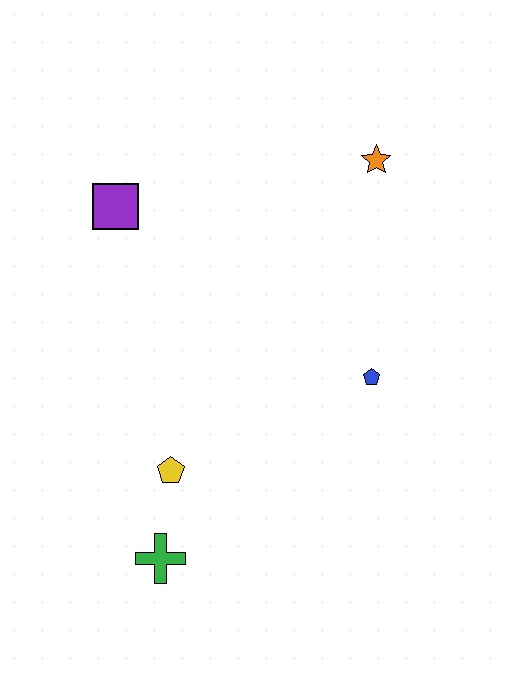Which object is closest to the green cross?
The yellow pentagon is closest to the green cross.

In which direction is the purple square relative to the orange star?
The purple square is to the left of the orange star.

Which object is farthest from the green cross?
The orange star is farthest from the green cross.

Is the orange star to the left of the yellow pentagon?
No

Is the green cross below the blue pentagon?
Yes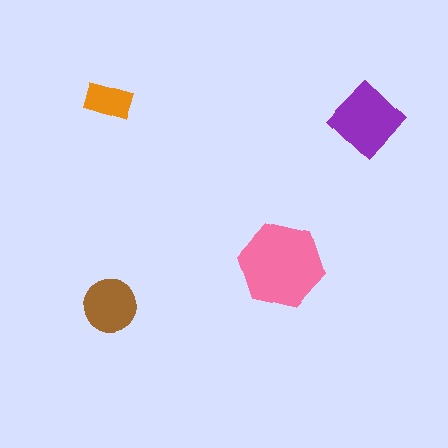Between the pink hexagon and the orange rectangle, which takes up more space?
The pink hexagon.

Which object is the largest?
The pink hexagon.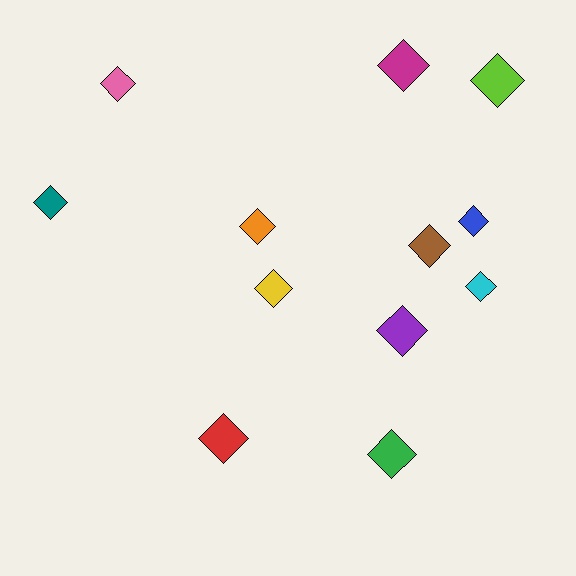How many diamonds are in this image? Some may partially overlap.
There are 12 diamonds.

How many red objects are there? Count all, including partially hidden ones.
There is 1 red object.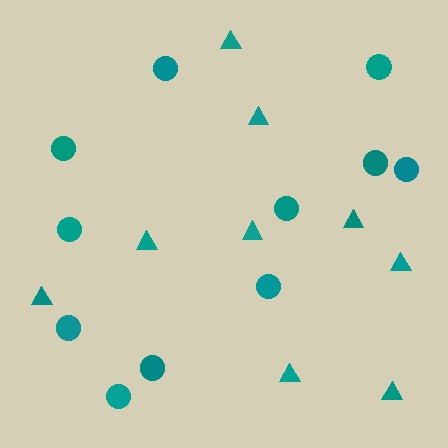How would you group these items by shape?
There are 2 groups: one group of triangles (9) and one group of circles (11).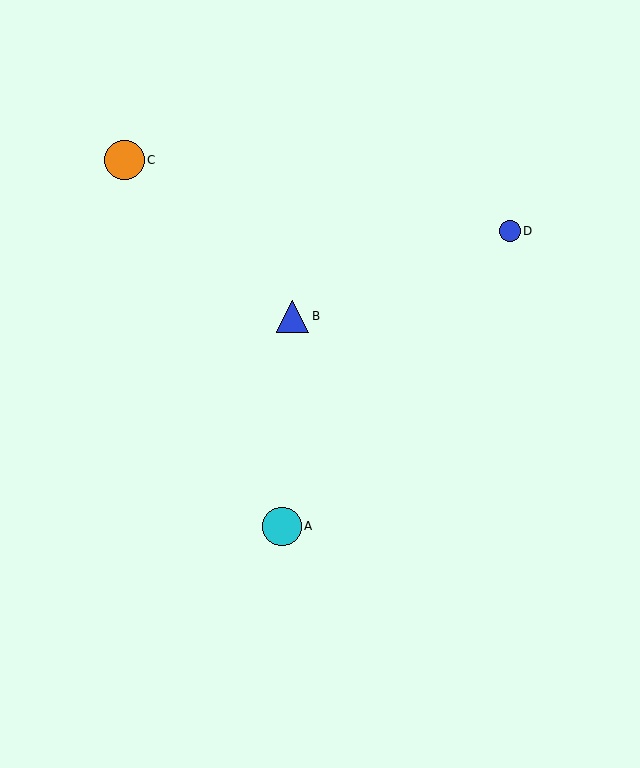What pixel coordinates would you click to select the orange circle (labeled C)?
Click at (124, 160) to select the orange circle C.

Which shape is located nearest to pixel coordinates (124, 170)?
The orange circle (labeled C) at (124, 160) is nearest to that location.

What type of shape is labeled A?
Shape A is a cyan circle.